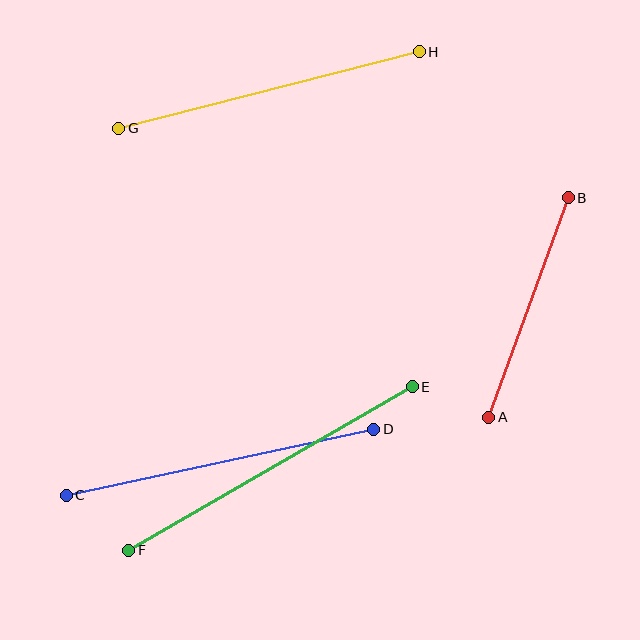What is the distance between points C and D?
The distance is approximately 314 pixels.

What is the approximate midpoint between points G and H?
The midpoint is at approximately (269, 90) pixels.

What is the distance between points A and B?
The distance is approximately 234 pixels.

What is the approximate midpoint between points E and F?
The midpoint is at approximately (271, 469) pixels.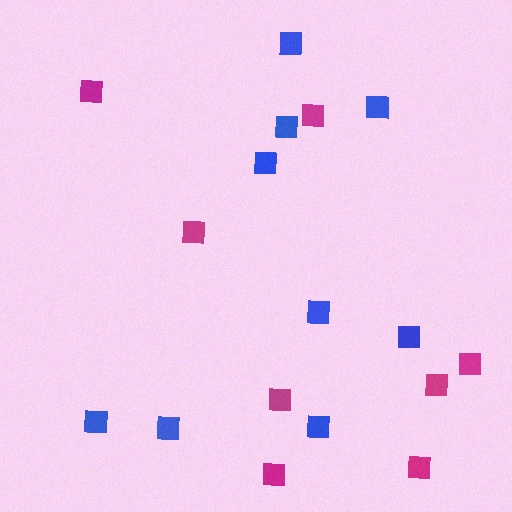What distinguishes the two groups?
There are 2 groups: one group of blue squares (9) and one group of magenta squares (8).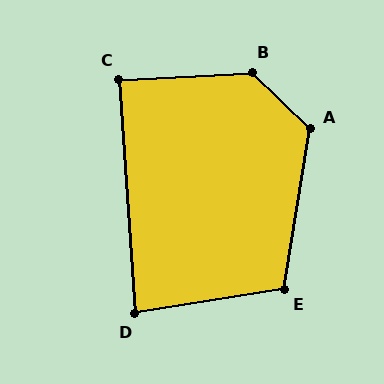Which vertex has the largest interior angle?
B, at approximately 133 degrees.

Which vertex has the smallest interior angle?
D, at approximately 85 degrees.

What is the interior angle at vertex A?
Approximately 125 degrees (obtuse).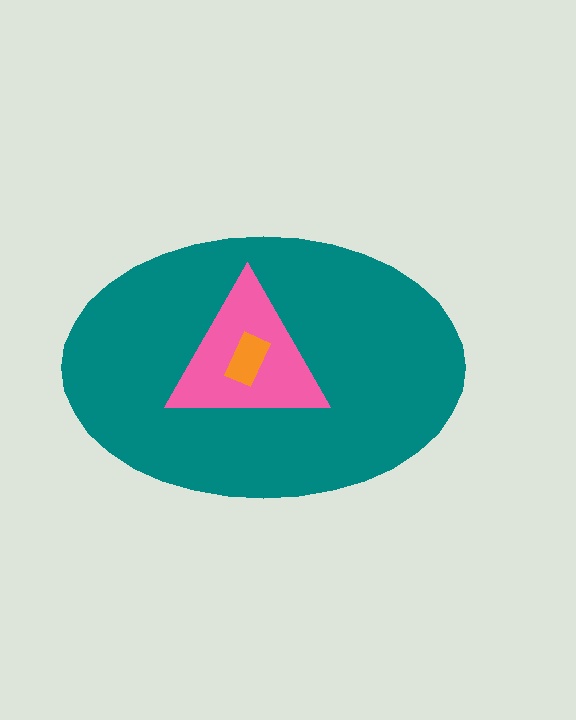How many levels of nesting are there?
3.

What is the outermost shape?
The teal ellipse.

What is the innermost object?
The orange rectangle.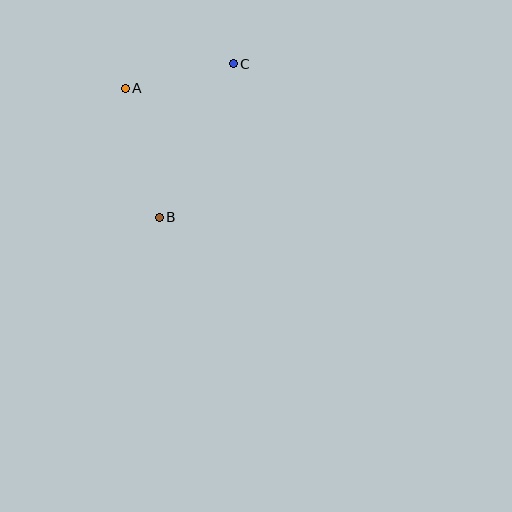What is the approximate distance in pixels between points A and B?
The distance between A and B is approximately 134 pixels.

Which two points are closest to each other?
Points A and C are closest to each other.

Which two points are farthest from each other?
Points B and C are farthest from each other.